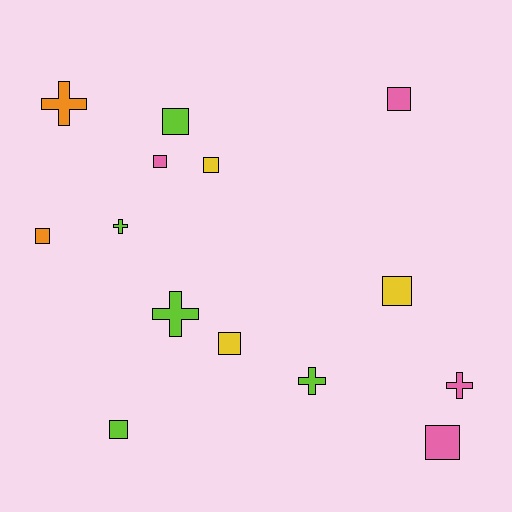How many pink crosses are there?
There is 1 pink cross.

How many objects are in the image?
There are 14 objects.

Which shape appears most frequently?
Square, with 9 objects.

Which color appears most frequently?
Lime, with 5 objects.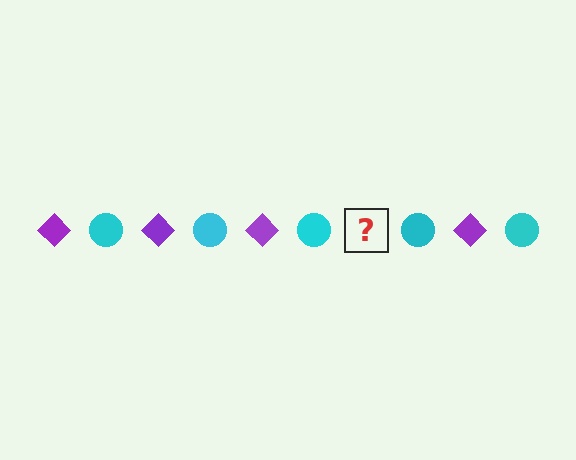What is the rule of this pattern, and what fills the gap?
The rule is that the pattern alternates between purple diamond and cyan circle. The gap should be filled with a purple diamond.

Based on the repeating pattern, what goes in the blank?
The blank should be a purple diamond.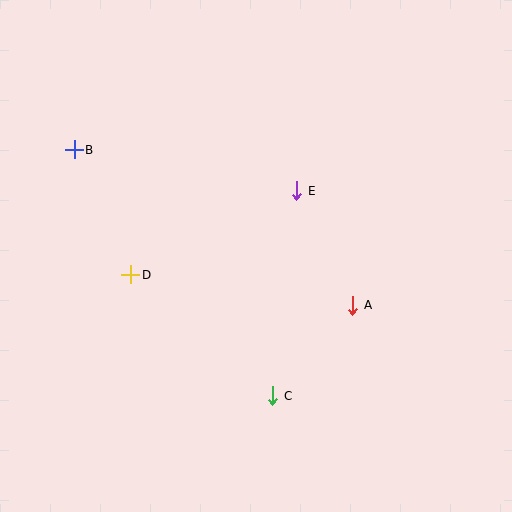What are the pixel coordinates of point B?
Point B is at (74, 150).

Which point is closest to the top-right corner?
Point E is closest to the top-right corner.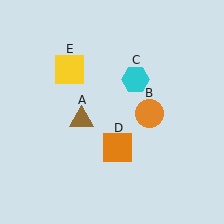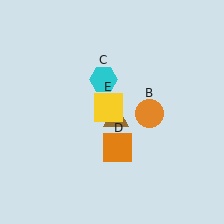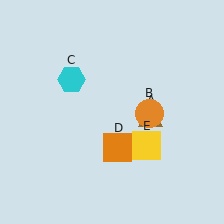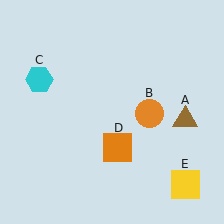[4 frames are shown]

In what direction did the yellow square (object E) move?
The yellow square (object E) moved down and to the right.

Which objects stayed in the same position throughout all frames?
Orange circle (object B) and orange square (object D) remained stationary.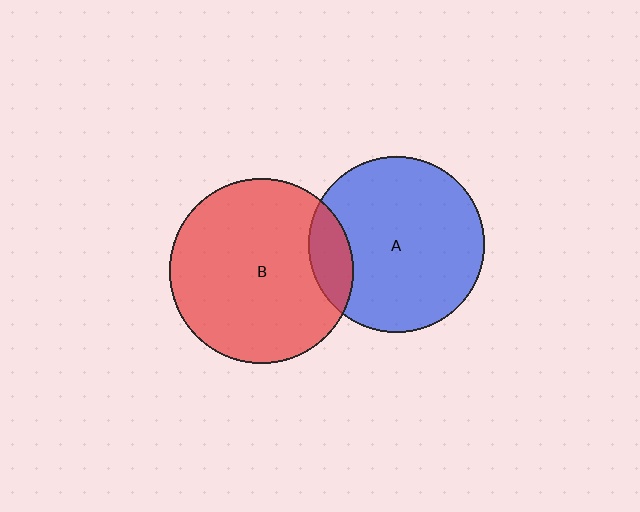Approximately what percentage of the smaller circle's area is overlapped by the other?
Approximately 15%.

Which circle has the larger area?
Circle B (red).